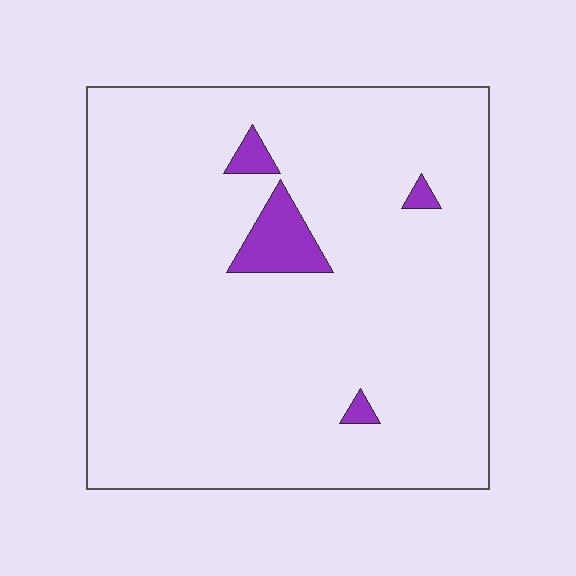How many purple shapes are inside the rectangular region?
4.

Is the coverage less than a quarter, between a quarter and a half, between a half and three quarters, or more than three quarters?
Less than a quarter.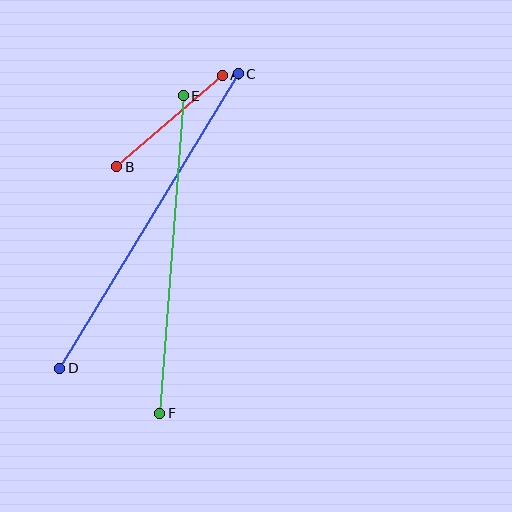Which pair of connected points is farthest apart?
Points C and D are farthest apart.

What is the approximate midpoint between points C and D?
The midpoint is at approximately (149, 221) pixels.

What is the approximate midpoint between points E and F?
The midpoint is at approximately (172, 254) pixels.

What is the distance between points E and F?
The distance is approximately 319 pixels.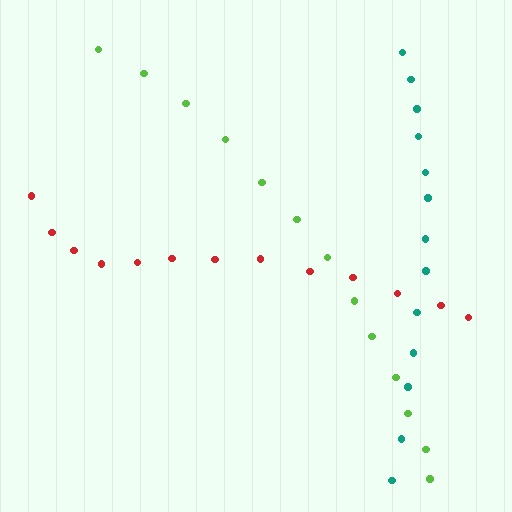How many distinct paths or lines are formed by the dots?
There are 3 distinct paths.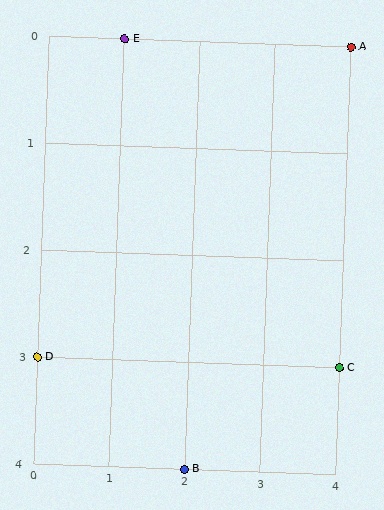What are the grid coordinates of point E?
Point E is at grid coordinates (1, 0).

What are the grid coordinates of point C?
Point C is at grid coordinates (4, 3).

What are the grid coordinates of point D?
Point D is at grid coordinates (0, 3).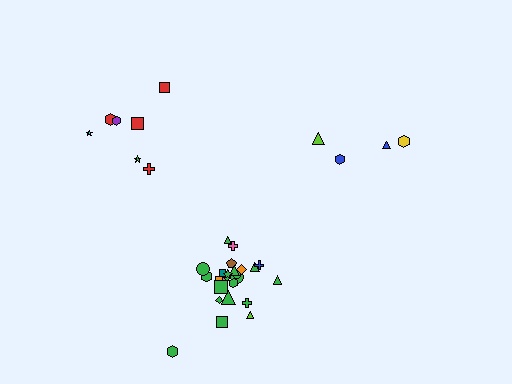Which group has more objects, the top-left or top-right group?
The top-left group.